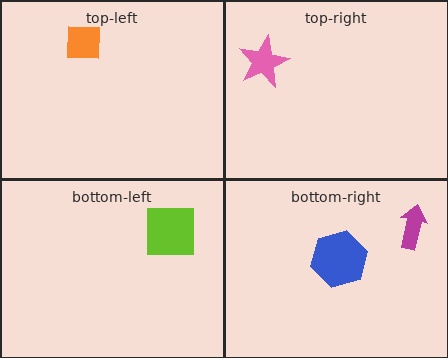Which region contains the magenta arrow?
The bottom-right region.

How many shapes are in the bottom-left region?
1.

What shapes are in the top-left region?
The orange square.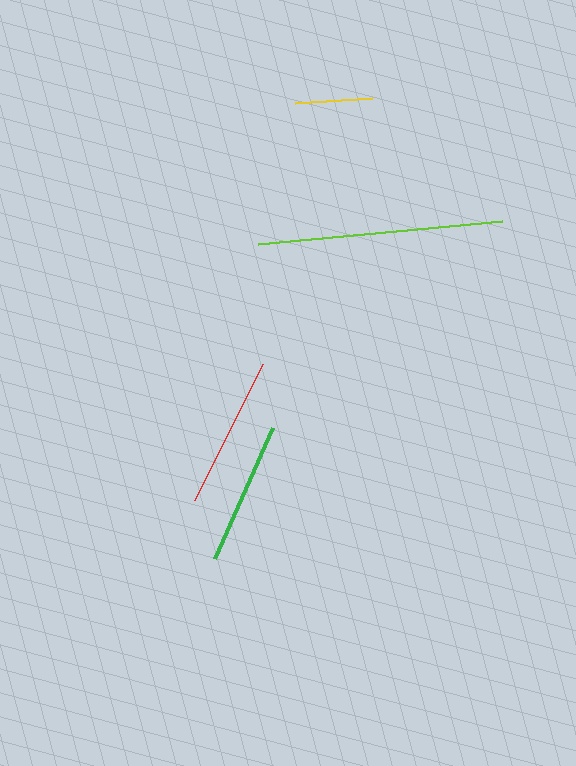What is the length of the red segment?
The red segment is approximately 152 pixels long.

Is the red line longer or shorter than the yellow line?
The red line is longer than the yellow line.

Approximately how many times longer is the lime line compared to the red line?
The lime line is approximately 1.6 times the length of the red line.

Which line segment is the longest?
The lime line is the longest at approximately 245 pixels.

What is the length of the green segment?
The green segment is approximately 144 pixels long.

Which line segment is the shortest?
The yellow line is the shortest at approximately 77 pixels.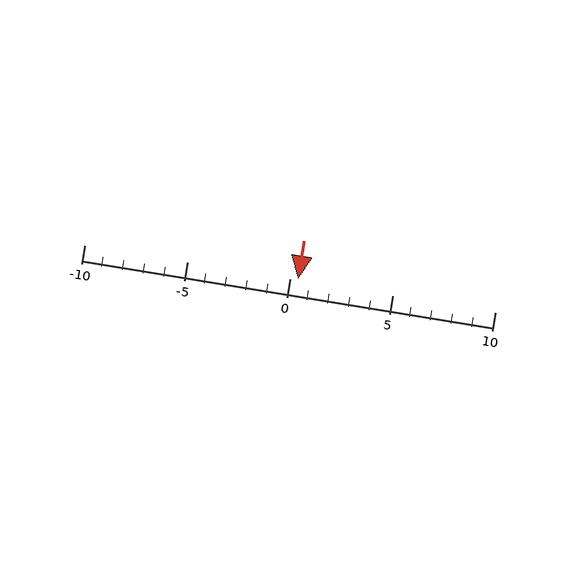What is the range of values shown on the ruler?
The ruler shows values from -10 to 10.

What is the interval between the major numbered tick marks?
The major tick marks are spaced 5 units apart.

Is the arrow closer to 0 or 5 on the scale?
The arrow is closer to 0.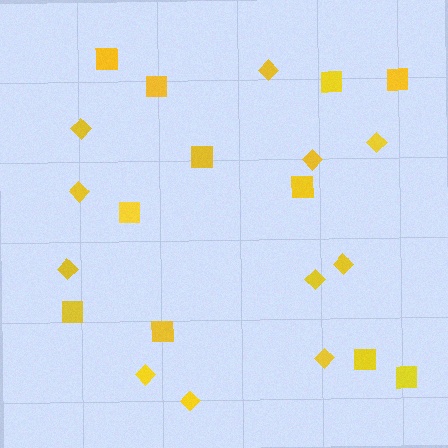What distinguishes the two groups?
There are 2 groups: one group of diamonds (11) and one group of squares (11).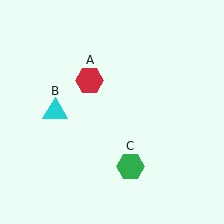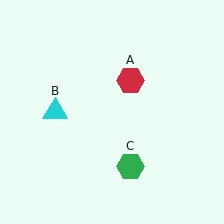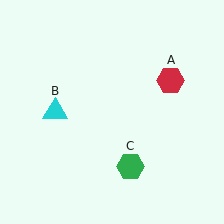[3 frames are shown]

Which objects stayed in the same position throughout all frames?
Cyan triangle (object B) and green hexagon (object C) remained stationary.